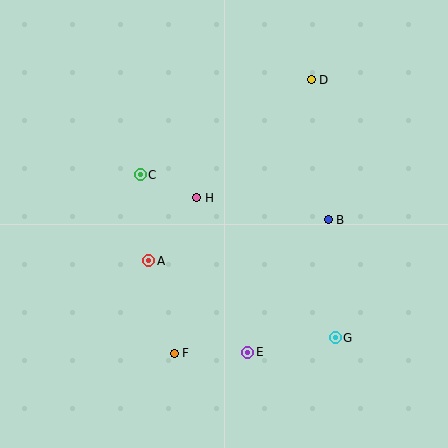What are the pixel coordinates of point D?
Point D is at (311, 80).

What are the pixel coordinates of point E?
Point E is at (248, 352).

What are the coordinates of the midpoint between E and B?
The midpoint between E and B is at (288, 286).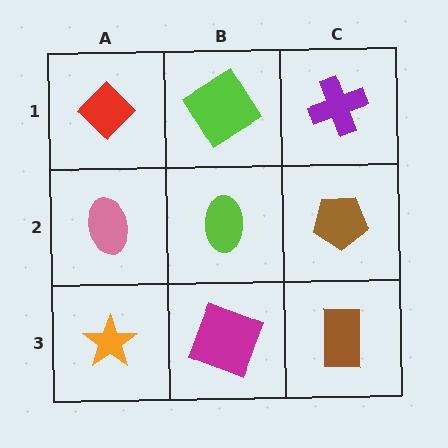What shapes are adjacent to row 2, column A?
A red diamond (row 1, column A), an orange star (row 3, column A), a lime ellipse (row 2, column B).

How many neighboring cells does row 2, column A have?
3.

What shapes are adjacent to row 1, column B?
A lime ellipse (row 2, column B), a red diamond (row 1, column A), a purple cross (row 1, column C).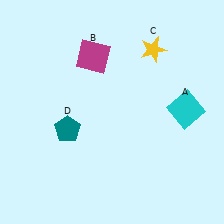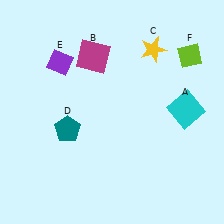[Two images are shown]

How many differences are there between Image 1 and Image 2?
There are 2 differences between the two images.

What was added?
A purple diamond (E), a lime diamond (F) were added in Image 2.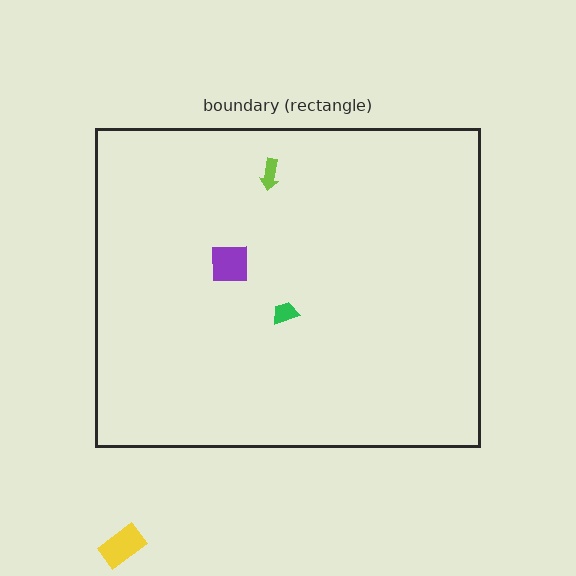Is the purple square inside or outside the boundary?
Inside.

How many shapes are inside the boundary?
3 inside, 1 outside.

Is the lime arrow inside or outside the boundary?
Inside.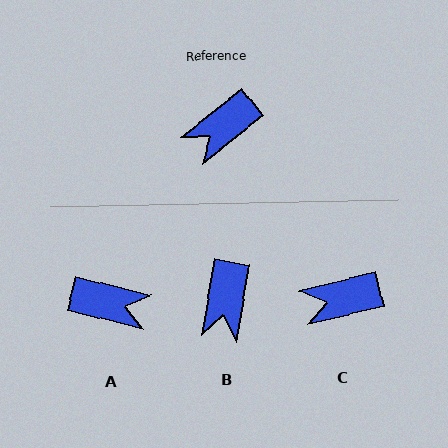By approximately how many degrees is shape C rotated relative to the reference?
Approximately 25 degrees clockwise.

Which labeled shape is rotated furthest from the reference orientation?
A, about 127 degrees away.